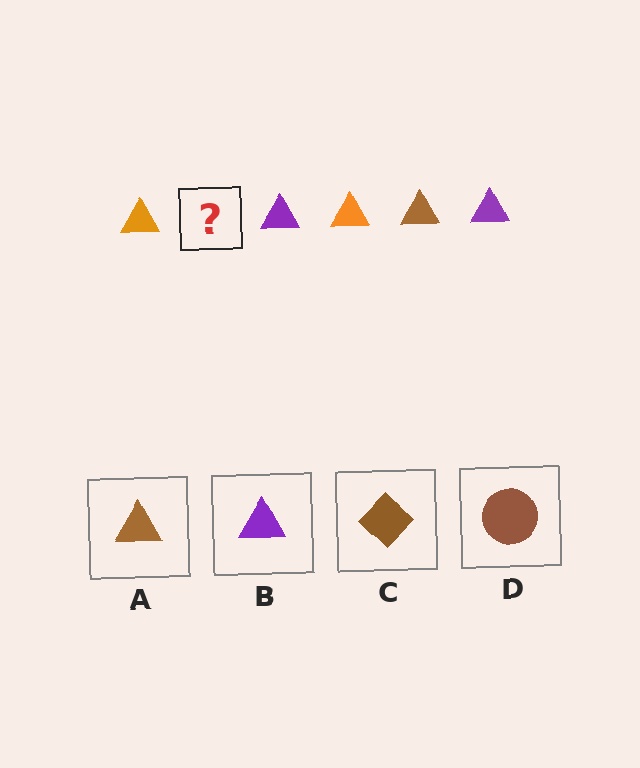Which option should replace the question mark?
Option A.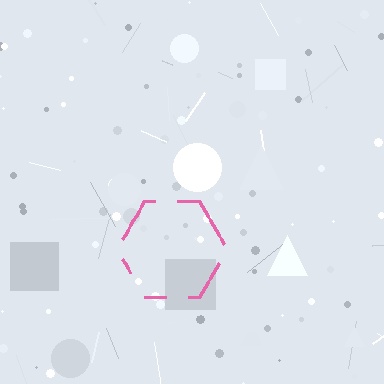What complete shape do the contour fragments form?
The contour fragments form a hexagon.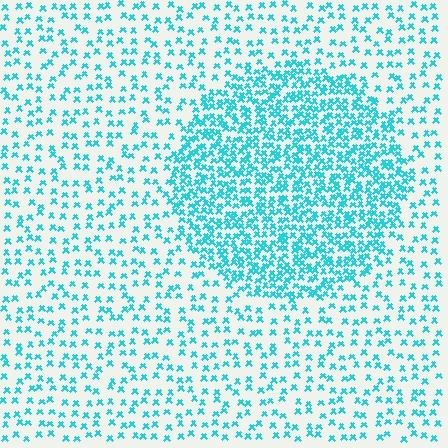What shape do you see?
I see a circle.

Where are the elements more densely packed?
The elements are more densely packed inside the circle boundary.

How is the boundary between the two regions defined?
The boundary is defined by a change in element density (approximately 2.4x ratio). All elements are the same color, size, and shape.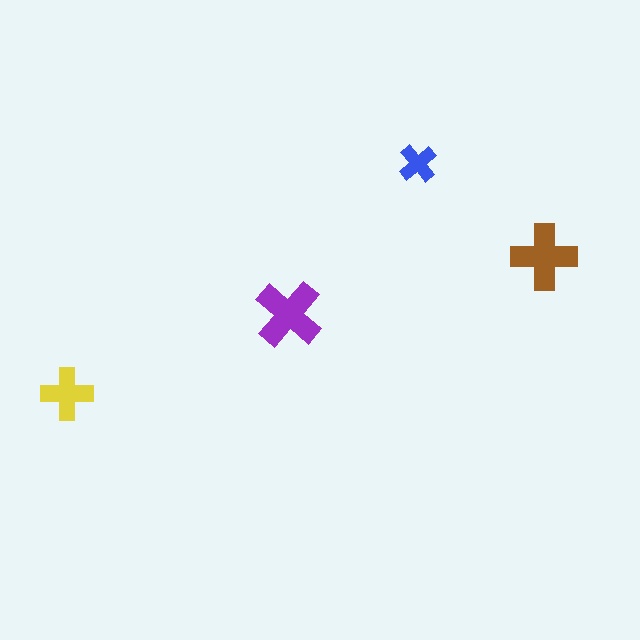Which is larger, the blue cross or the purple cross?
The purple one.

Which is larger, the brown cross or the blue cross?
The brown one.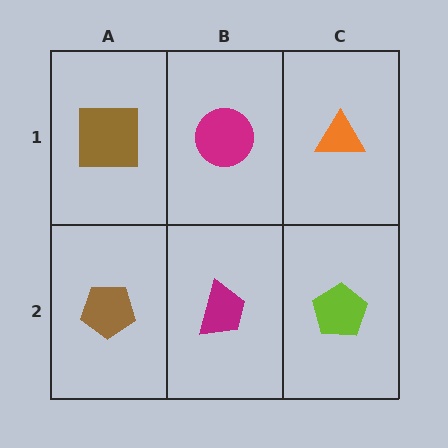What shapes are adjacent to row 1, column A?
A brown pentagon (row 2, column A), a magenta circle (row 1, column B).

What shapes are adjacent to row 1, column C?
A lime pentagon (row 2, column C), a magenta circle (row 1, column B).